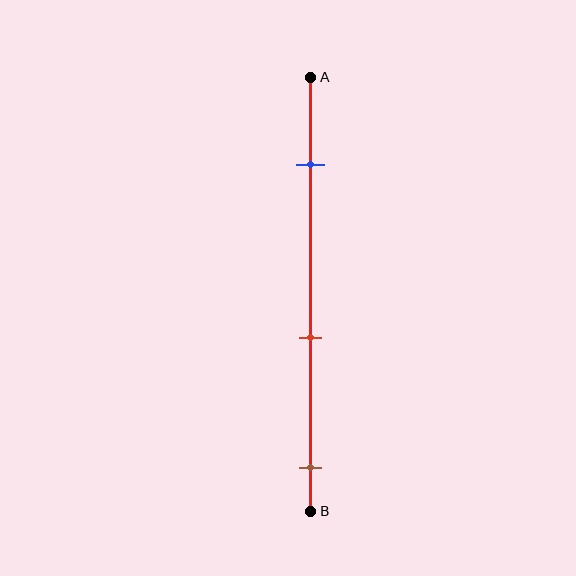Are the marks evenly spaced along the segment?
Yes, the marks are approximately evenly spaced.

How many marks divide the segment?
There are 3 marks dividing the segment.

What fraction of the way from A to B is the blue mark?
The blue mark is approximately 20% (0.2) of the way from A to B.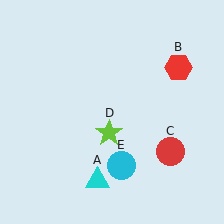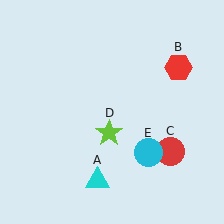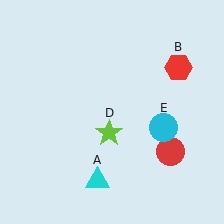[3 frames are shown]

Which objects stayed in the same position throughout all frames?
Cyan triangle (object A) and red hexagon (object B) and red circle (object C) and lime star (object D) remained stationary.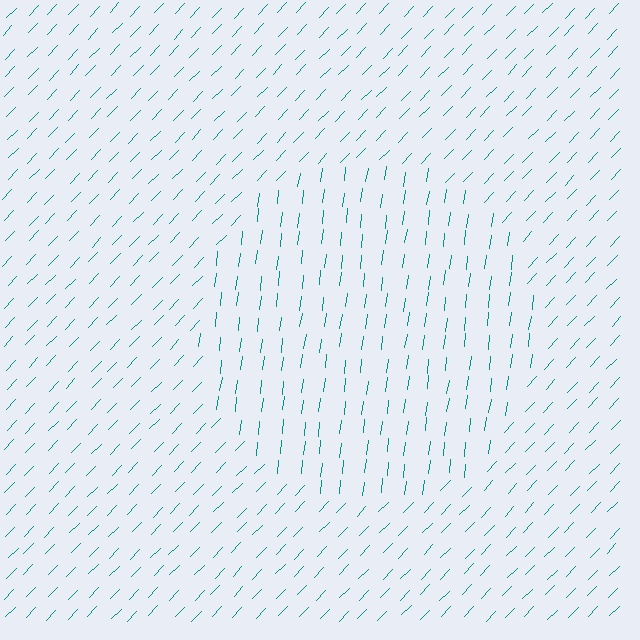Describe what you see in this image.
The image is filled with small teal line segments. A circle region in the image has lines oriented differently from the surrounding lines, creating a visible texture boundary.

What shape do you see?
I see a circle.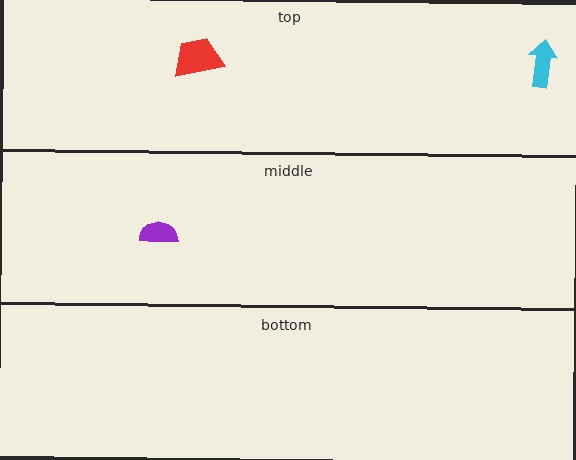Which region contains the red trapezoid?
The top region.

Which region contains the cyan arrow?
The top region.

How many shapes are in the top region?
2.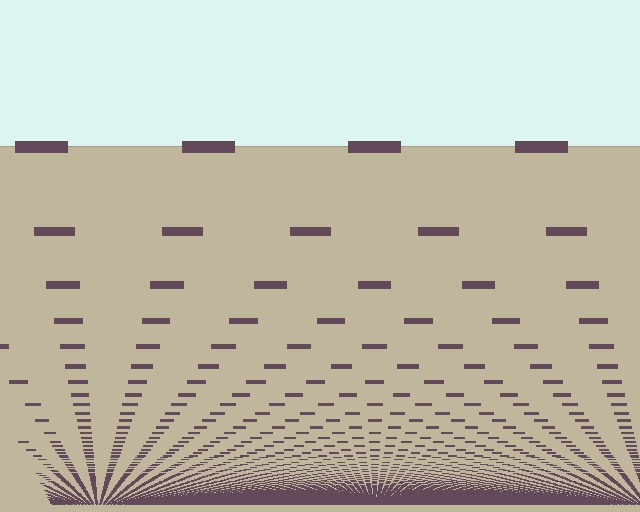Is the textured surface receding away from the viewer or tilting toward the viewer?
The surface appears to tilt toward the viewer. Texture elements get larger and sparser toward the top.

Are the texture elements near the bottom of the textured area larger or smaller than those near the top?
Smaller. The gradient is inverted — elements near the bottom are smaller and denser.